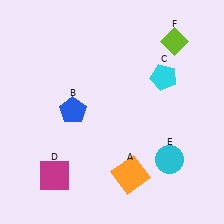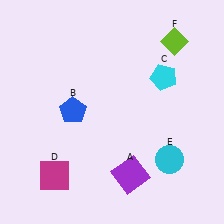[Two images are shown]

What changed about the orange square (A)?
In Image 1, A is orange. In Image 2, it changed to purple.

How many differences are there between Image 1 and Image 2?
There is 1 difference between the two images.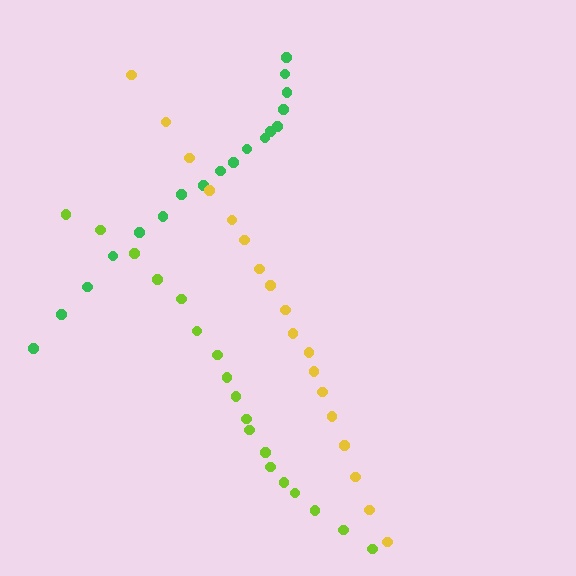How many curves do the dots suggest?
There are 3 distinct paths.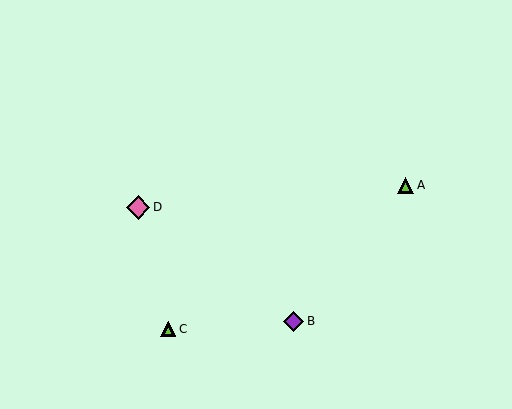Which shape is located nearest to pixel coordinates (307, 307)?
The purple diamond (labeled B) at (294, 321) is nearest to that location.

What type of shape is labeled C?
Shape C is a lime triangle.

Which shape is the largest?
The pink diamond (labeled D) is the largest.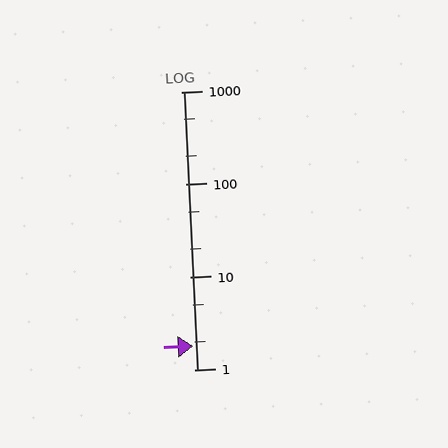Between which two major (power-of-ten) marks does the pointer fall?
The pointer is between 1 and 10.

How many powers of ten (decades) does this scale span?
The scale spans 3 decades, from 1 to 1000.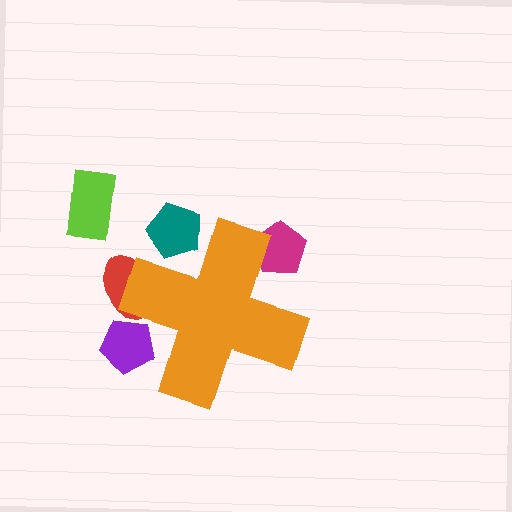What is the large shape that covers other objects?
An orange cross.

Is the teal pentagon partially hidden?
Yes, the teal pentagon is partially hidden behind the orange cross.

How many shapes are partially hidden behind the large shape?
4 shapes are partially hidden.